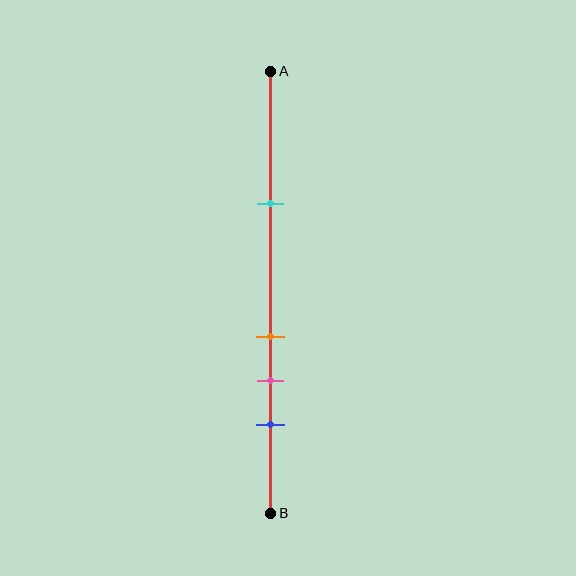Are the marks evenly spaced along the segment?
No, the marks are not evenly spaced.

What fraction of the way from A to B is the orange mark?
The orange mark is approximately 60% (0.6) of the way from A to B.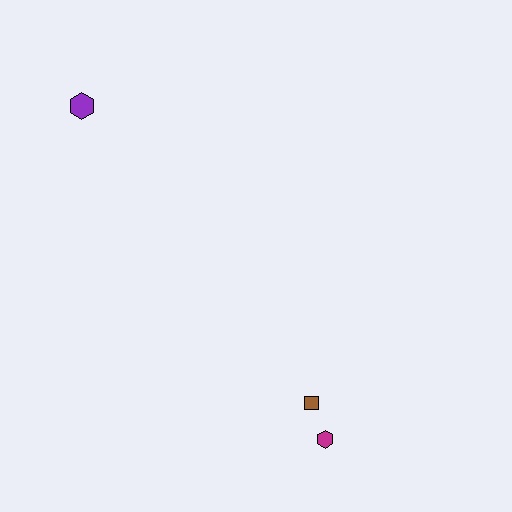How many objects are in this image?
There are 3 objects.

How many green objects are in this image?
There are no green objects.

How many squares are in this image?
There is 1 square.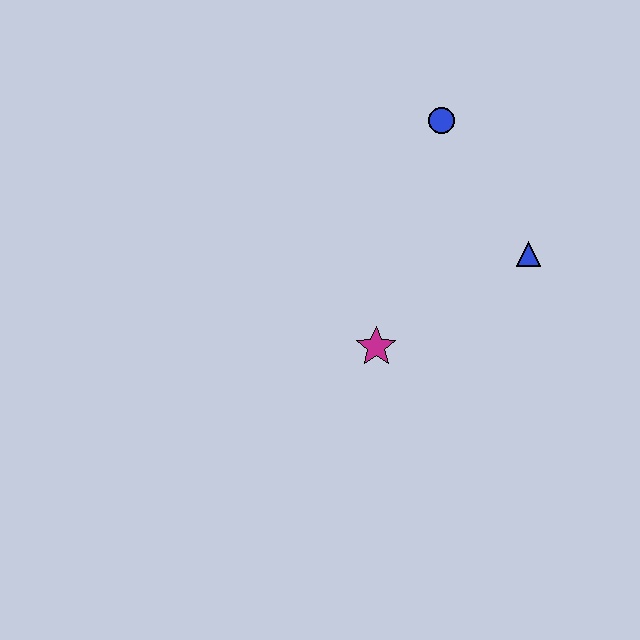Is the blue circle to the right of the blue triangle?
No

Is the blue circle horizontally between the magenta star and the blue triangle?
Yes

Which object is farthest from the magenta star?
The blue circle is farthest from the magenta star.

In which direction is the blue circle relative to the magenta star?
The blue circle is above the magenta star.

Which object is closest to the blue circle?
The blue triangle is closest to the blue circle.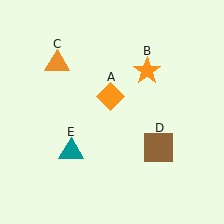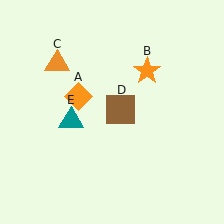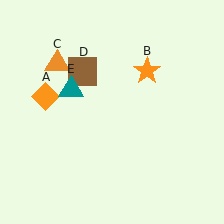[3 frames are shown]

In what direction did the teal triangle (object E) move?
The teal triangle (object E) moved up.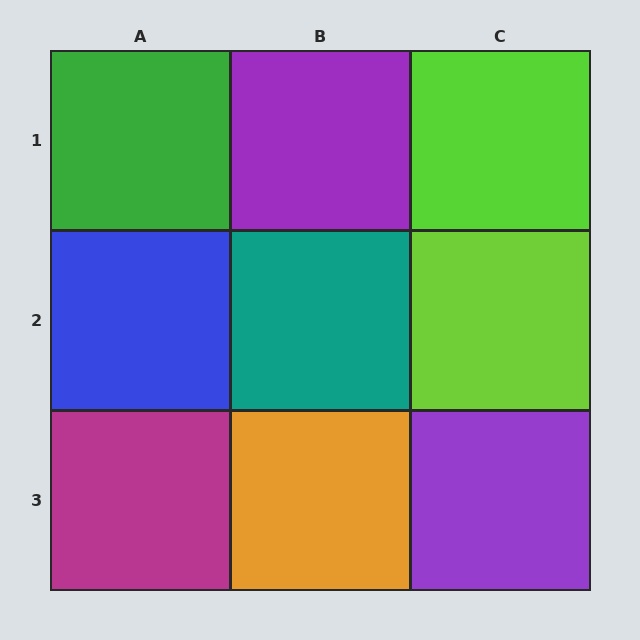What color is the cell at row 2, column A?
Blue.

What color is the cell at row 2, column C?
Lime.